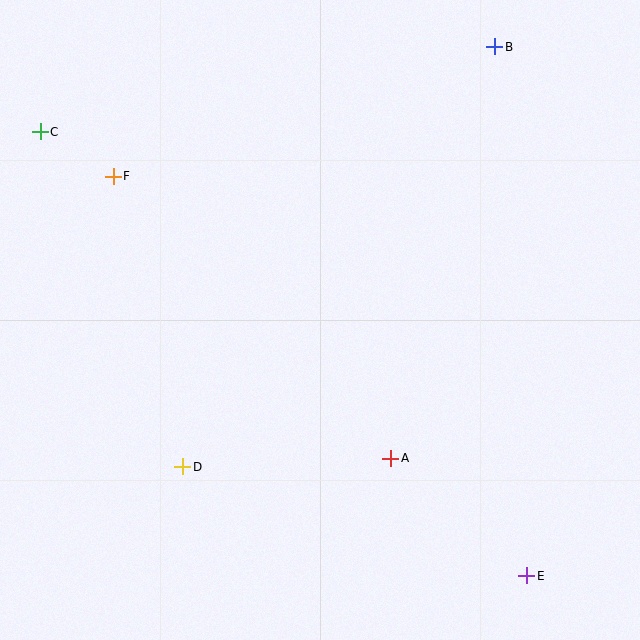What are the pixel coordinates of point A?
Point A is at (391, 458).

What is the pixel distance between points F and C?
The distance between F and C is 86 pixels.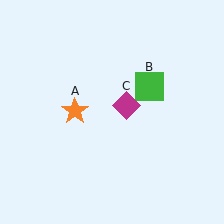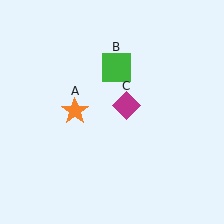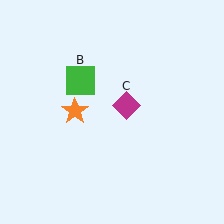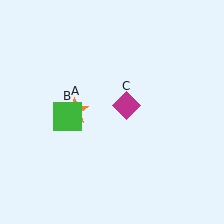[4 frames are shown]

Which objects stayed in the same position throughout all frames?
Orange star (object A) and magenta diamond (object C) remained stationary.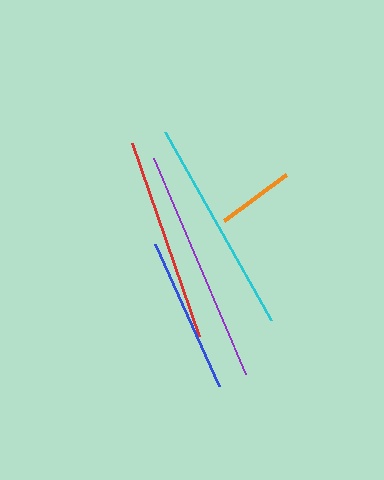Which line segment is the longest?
The purple line is the longest at approximately 235 pixels.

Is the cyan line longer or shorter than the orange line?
The cyan line is longer than the orange line.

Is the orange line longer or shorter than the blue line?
The blue line is longer than the orange line.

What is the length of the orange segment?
The orange segment is approximately 76 pixels long.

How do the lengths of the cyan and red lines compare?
The cyan and red lines are approximately the same length.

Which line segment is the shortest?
The orange line is the shortest at approximately 76 pixels.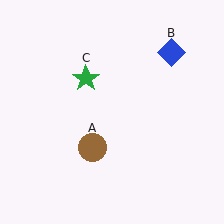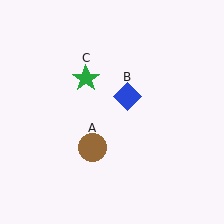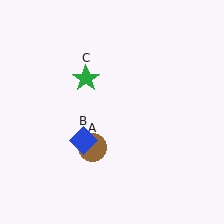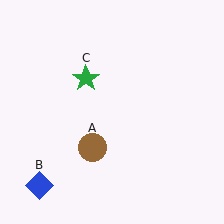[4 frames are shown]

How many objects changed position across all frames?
1 object changed position: blue diamond (object B).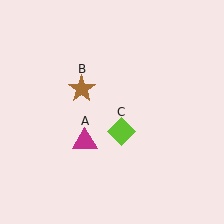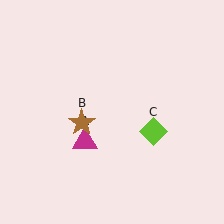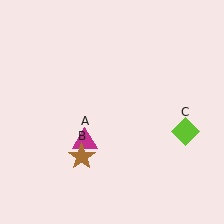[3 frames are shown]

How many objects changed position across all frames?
2 objects changed position: brown star (object B), lime diamond (object C).